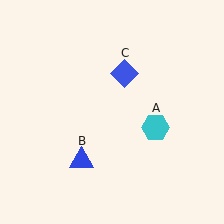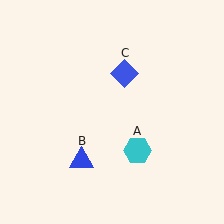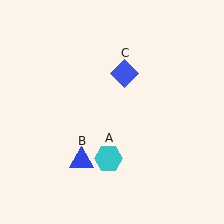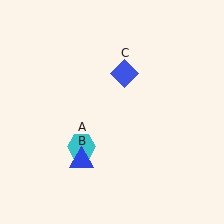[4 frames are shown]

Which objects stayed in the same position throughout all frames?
Blue triangle (object B) and blue diamond (object C) remained stationary.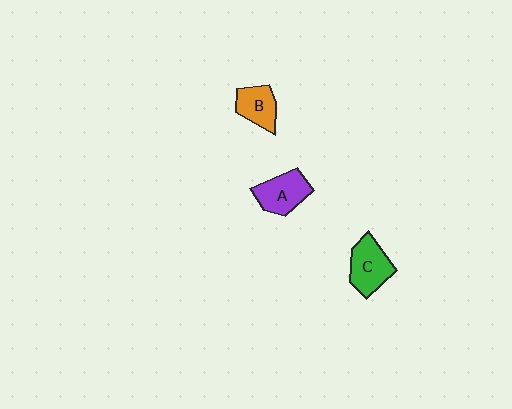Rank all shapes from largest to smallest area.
From largest to smallest: C (green), A (purple), B (orange).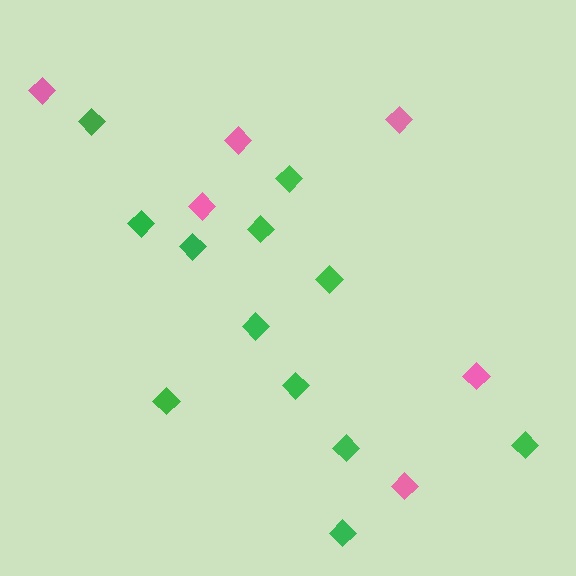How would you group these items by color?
There are 2 groups: one group of green diamonds (12) and one group of pink diamonds (6).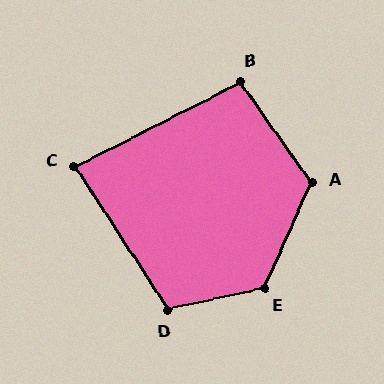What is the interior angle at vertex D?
Approximately 110 degrees (obtuse).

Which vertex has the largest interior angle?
E, at approximately 127 degrees.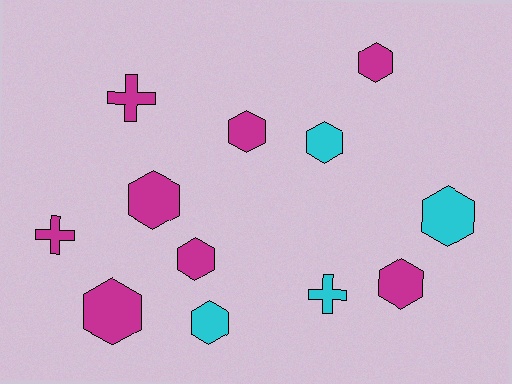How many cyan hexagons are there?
There are 3 cyan hexagons.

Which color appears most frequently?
Magenta, with 8 objects.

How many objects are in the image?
There are 12 objects.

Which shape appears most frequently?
Hexagon, with 9 objects.